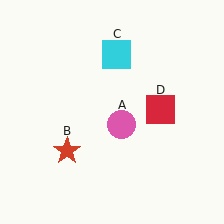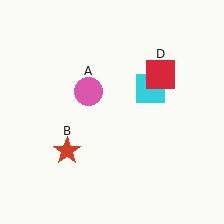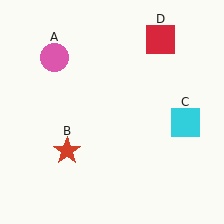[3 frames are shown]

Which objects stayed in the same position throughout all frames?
Red star (object B) remained stationary.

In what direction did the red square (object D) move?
The red square (object D) moved up.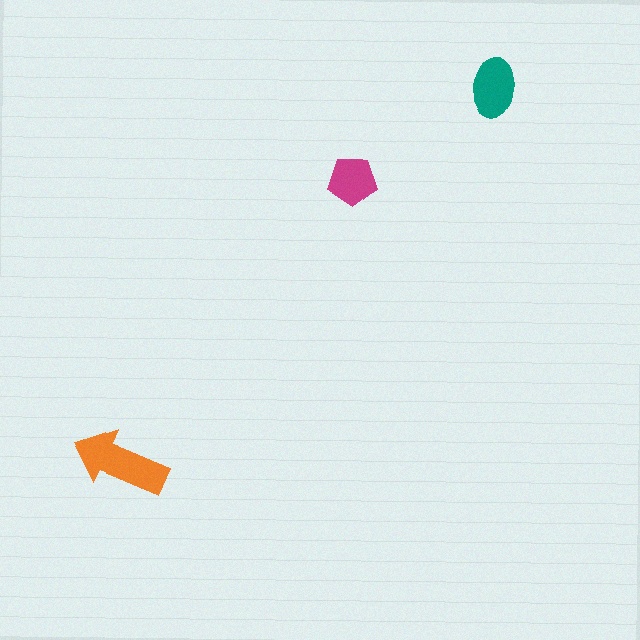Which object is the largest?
The orange arrow.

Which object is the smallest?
The magenta pentagon.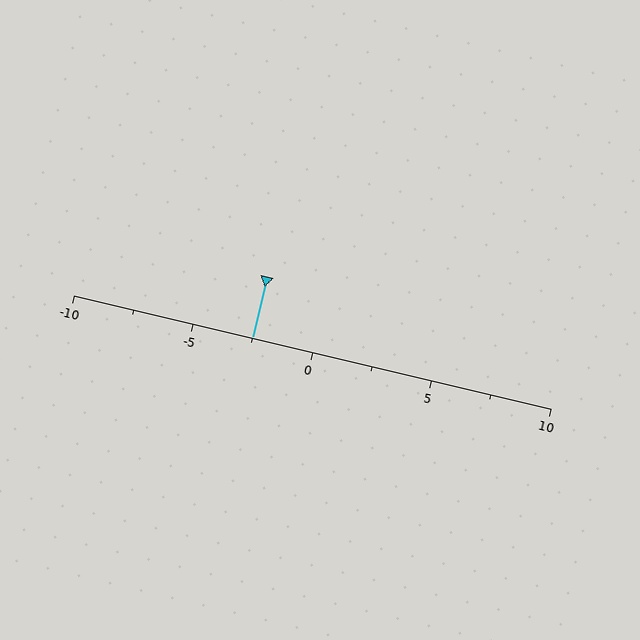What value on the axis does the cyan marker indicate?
The marker indicates approximately -2.5.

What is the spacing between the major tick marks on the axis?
The major ticks are spaced 5 apart.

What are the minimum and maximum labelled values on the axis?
The axis runs from -10 to 10.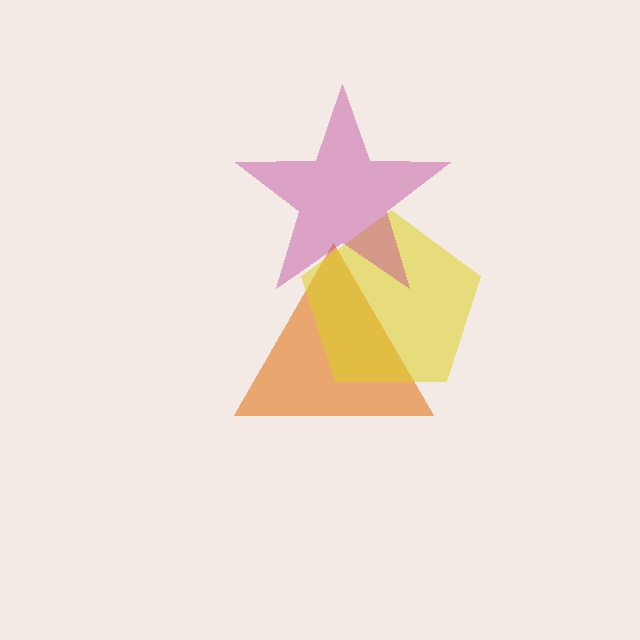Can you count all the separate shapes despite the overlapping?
Yes, there are 3 separate shapes.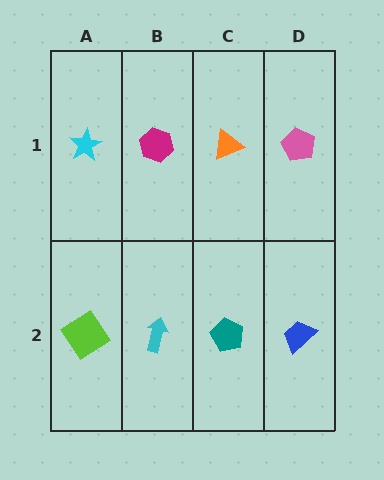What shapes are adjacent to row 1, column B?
A cyan arrow (row 2, column B), a cyan star (row 1, column A), an orange triangle (row 1, column C).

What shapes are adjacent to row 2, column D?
A pink pentagon (row 1, column D), a teal pentagon (row 2, column C).